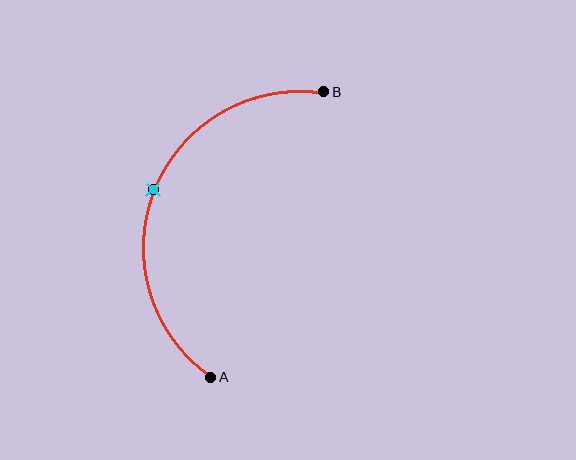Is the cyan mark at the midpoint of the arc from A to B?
Yes. The cyan mark lies on the arc at equal arc-length from both A and B — it is the arc midpoint.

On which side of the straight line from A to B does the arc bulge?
The arc bulges to the left of the straight line connecting A and B.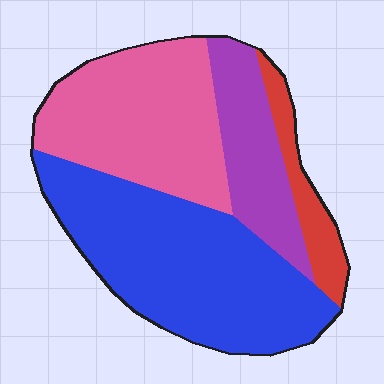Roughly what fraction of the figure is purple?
Purple covers around 15% of the figure.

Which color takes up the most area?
Blue, at roughly 45%.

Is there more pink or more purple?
Pink.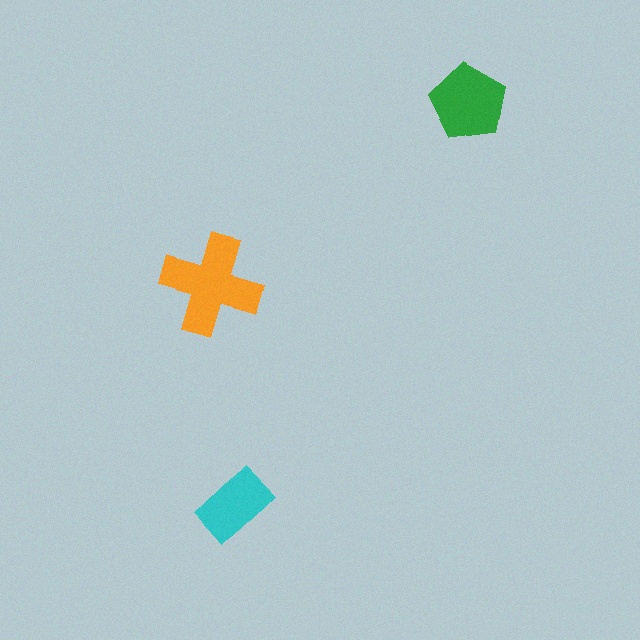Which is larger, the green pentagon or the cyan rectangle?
The green pentagon.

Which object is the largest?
The orange cross.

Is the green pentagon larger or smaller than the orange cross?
Smaller.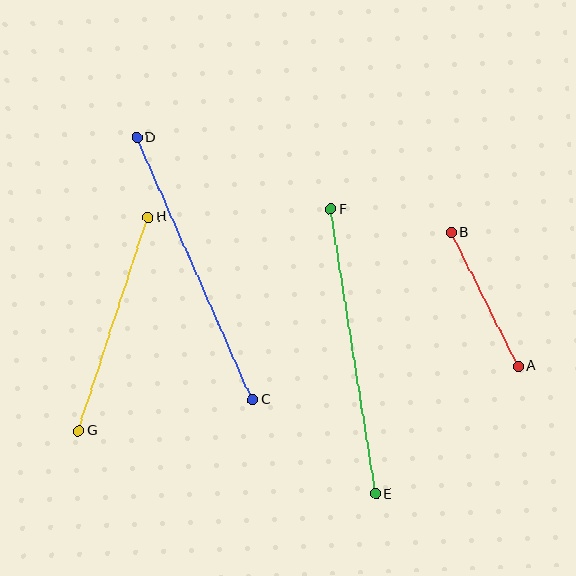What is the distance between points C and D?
The distance is approximately 287 pixels.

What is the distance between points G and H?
The distance is approximately 225 pixels.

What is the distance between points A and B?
The distance is approximately 149 pixels.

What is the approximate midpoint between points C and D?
The midpoint is at approximately (195, 269) pixels.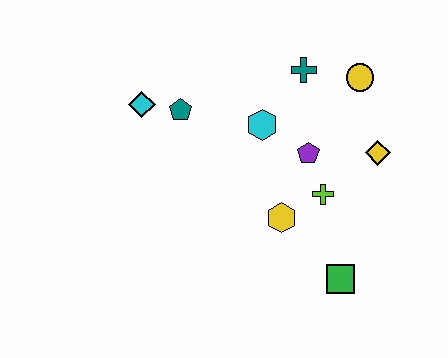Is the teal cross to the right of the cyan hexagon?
Yes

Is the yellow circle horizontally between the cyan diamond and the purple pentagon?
No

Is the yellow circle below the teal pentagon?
No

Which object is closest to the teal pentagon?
The cyan diamond is closest to the teal pentagon.